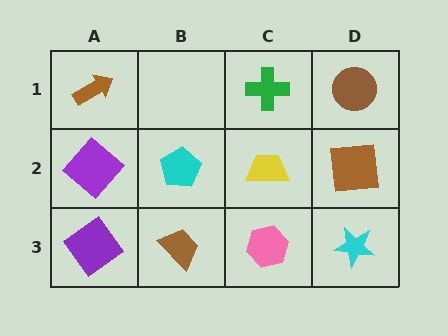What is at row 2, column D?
A brown square.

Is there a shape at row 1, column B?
No, that cell is empty.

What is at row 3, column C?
A pink hexagon.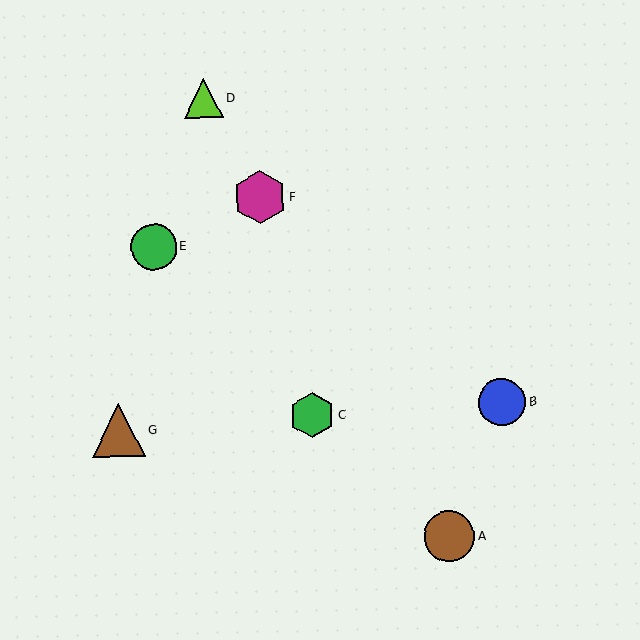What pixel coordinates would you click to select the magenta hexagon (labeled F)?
Click at (260, 197) to select the magenta hexagon F.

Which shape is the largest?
The brown triangle (labeled G) is the largest.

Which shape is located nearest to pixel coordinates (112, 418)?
The brown triangle (labeled G) at (118, 430) is nearest to that location.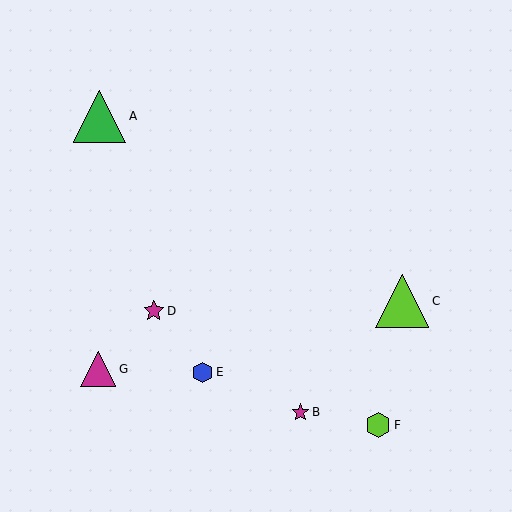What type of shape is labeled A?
Shape A is a green triangle.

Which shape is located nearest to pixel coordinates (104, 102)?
The green triangle (labeled A) at (100, 116) is nearest to that location.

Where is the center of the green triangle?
The center of the green triangle is at (100, 116).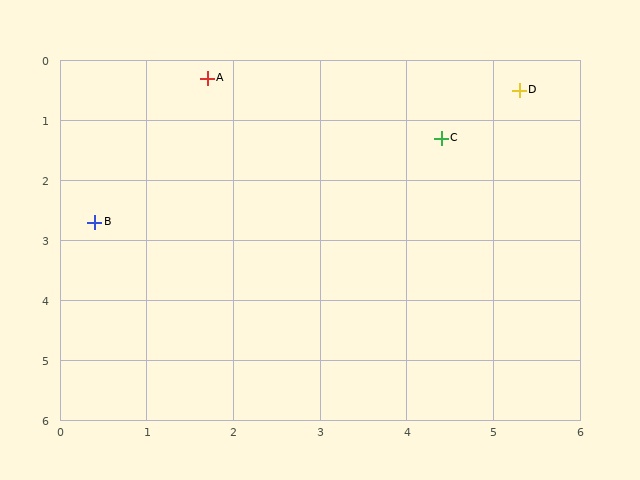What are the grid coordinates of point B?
Point B is at approximately (0.4, 2.7).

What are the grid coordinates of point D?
Point D is at approximately (5.3, 0.5).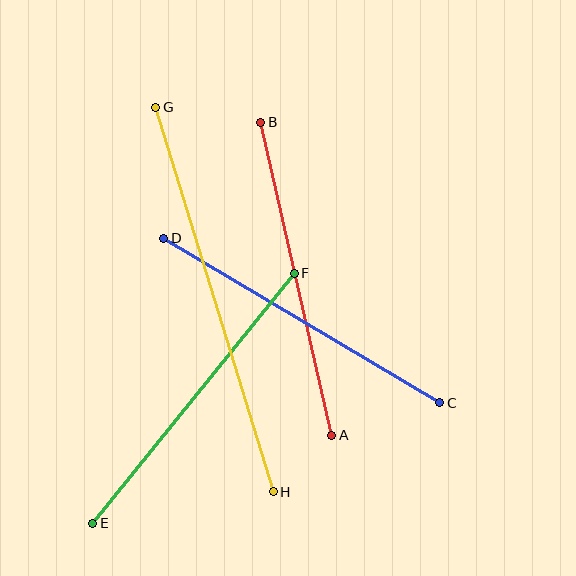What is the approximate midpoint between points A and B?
The midpoint is at approximately (296, 279) pixels.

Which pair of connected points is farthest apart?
Points G and H are farthest apart.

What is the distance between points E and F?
The distance is approximately 321 pixels.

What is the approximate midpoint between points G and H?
The midpoint is at approximately (215, 300) pixels.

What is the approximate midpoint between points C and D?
The midpoint is at approximately (302, 321) pixels.